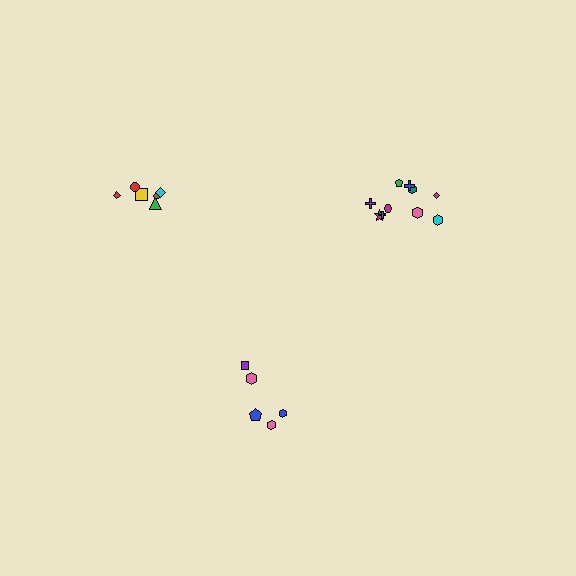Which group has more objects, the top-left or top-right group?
The top-right group.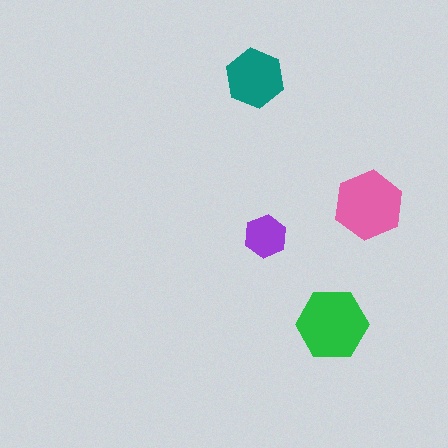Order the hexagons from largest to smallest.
the green one, the pink one, the teal one, the purple one.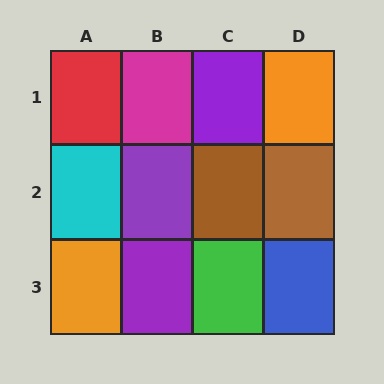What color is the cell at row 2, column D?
Brown.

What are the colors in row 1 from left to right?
Red, magenta, purple, orange.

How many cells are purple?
3 cells are purple.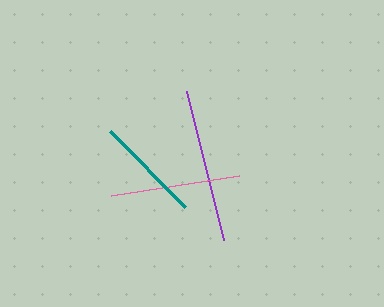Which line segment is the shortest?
The teal line is the shortest at approximately 107 pixels.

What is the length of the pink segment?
The pink segment is approximately 129 pixels long.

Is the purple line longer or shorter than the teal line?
The purple line is longer than the teal line.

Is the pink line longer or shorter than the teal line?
The pink line is longer than the teal line.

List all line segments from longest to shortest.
From longest to shortest: purple, pink, teal.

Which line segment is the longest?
The purple line is the longest at approximately 153 pixels.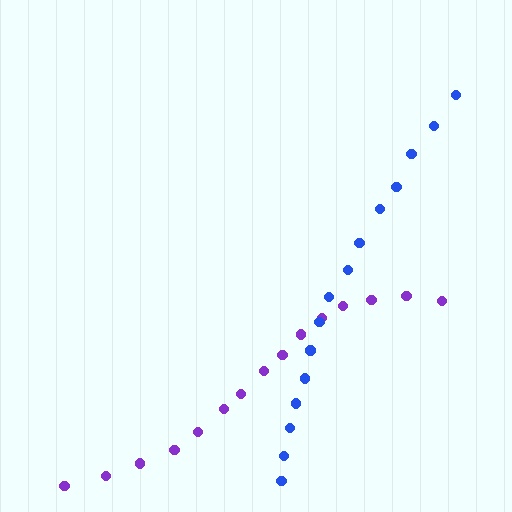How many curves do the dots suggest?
There are 2 distinct paths.